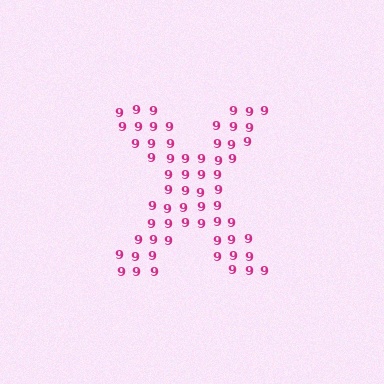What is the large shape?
The large shape is the letter X.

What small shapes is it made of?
It is made of small digit 9's.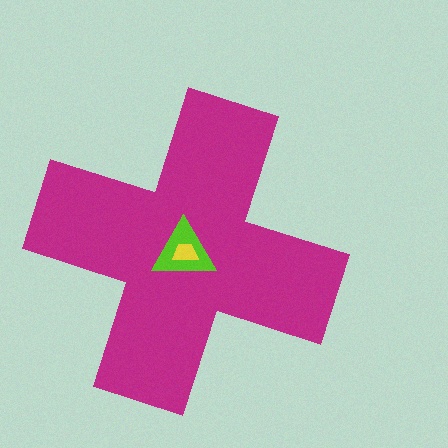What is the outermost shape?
The magenta cross.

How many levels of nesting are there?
3.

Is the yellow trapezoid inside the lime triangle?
Yes.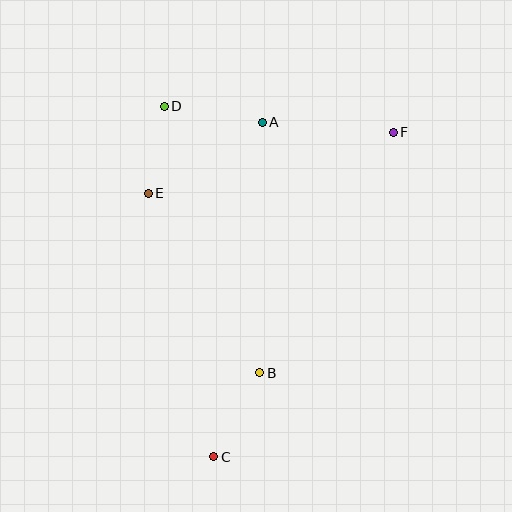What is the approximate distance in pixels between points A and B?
The distance between A and B is approximately 251 pixels.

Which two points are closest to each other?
Points D and E are closest to each other.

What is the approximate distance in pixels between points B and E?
The distance between B and E is approximately 211 pixels.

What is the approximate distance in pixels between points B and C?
The distance between B and C is approximately 96 pixels.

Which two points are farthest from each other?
Points C and F are farthest from each other.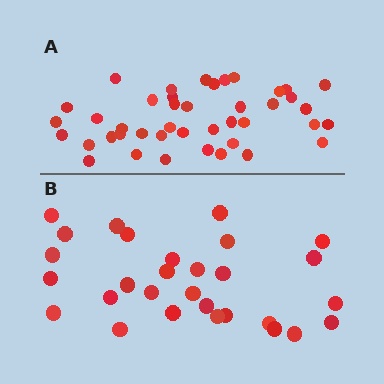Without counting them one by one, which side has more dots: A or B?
Region A (the top region) has more dots.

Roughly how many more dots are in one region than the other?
Region A has approximately 15 more dots than region B.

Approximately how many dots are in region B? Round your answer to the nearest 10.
About 30 dots. (The exact count is 29, which rounds to 30.)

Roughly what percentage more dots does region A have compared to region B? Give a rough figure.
About 45% more.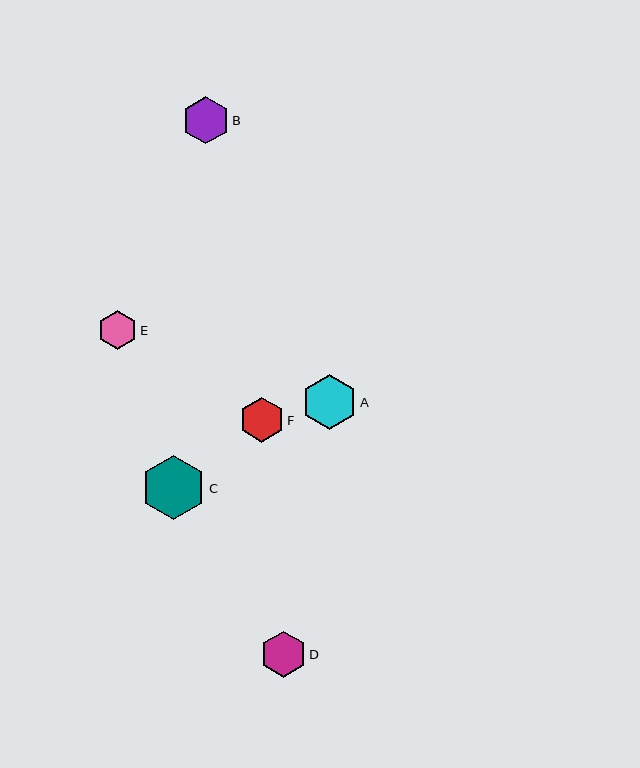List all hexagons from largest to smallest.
From largest to smallest: C, A, B, D, F, E.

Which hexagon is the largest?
Hexagon C is the largest with a size of approximately 64 pixels.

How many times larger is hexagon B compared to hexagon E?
Hexagon B is approximately 1.2 times the size of hexagon E.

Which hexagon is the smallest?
Hexagon E is the smallest with a size of approximately 39 pixels.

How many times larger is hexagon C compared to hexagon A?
Hexagon C is approximately 1.2 times the size of hexagon A.